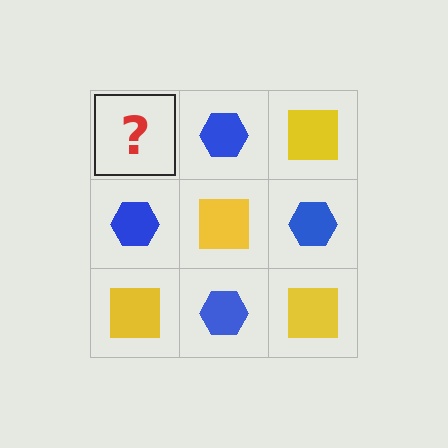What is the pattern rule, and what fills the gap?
The rule is that it alternates yellow square and blue hexagon in a checkerboard pattern. The gap should be filled with a yellow square.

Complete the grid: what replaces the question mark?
The question mark should be replaced with a yellow square.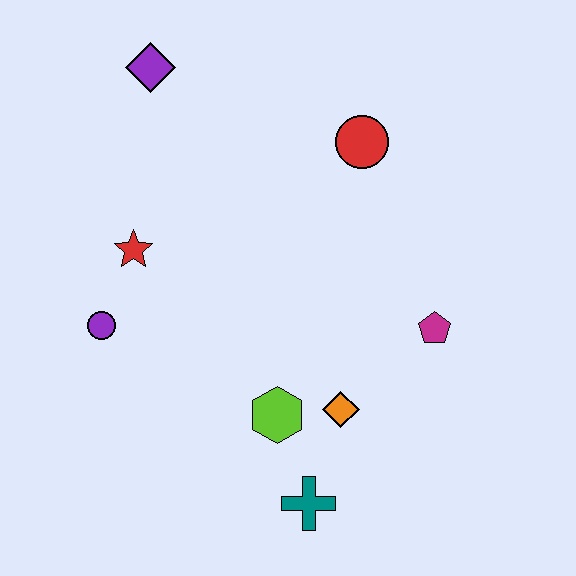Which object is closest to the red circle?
The magenta pentagon is closest to the red circle.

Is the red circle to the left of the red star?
No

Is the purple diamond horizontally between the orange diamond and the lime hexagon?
No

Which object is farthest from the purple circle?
The magenta pentagon is farthest from the purple circle.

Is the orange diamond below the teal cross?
No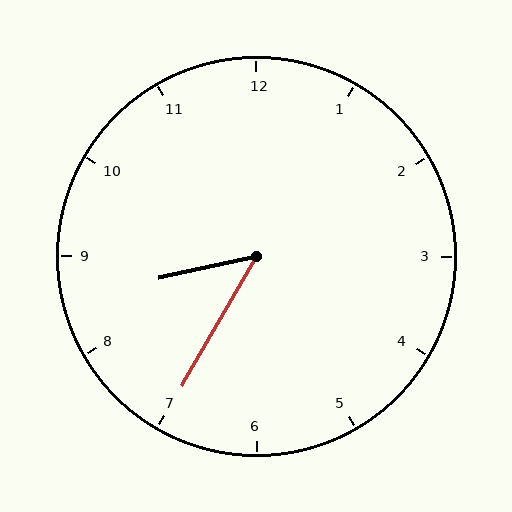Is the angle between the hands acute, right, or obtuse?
It is acute.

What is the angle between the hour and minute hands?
Approximately 48 degrees.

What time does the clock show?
8:35.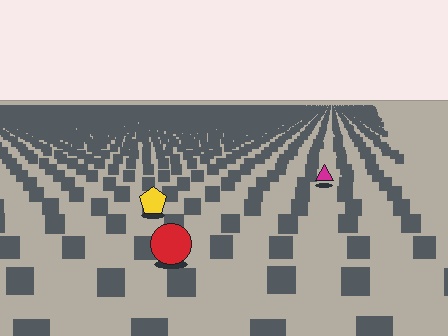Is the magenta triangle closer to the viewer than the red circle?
No. The red circle is closer — you can tell from the texture gradient: the ground texture is coarser near it.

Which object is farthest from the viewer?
The magenta triangle is farthest from the viewer. It appears smaller and the ground texture around it is denser.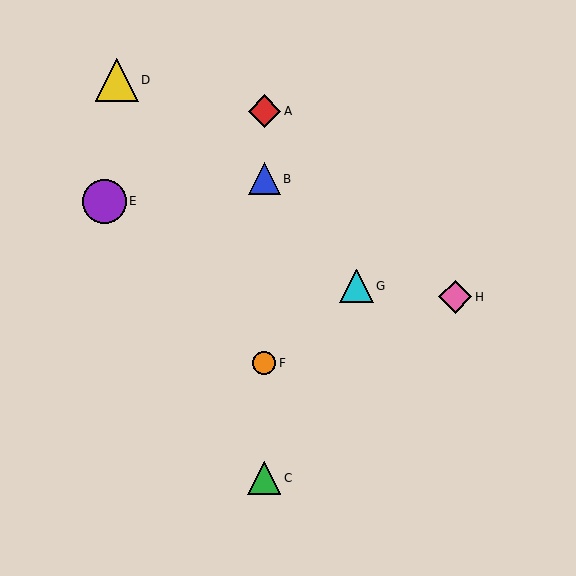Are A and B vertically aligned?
Yes, both are at x≈264.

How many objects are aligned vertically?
4 objects (A, B, C, F) are aligned vertically.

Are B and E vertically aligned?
No, B is at x≈264 and E is at x≈104.